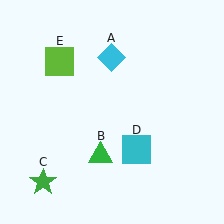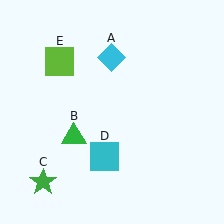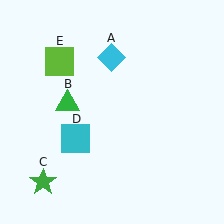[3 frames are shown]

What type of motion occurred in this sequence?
The green triangle (object B), cyan square (object D) rotated clockwise around the center of the scene.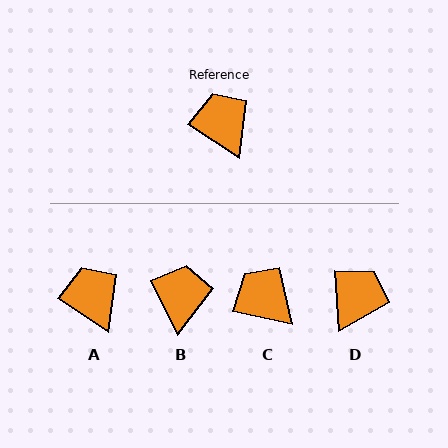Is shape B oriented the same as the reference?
No, it is off by about 30 degrees.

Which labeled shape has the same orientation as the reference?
A.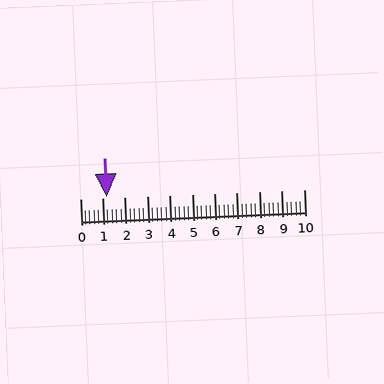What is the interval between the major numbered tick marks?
The major tick marks are spaced 1 units apart.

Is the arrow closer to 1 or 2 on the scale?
The arrow is closer to 1.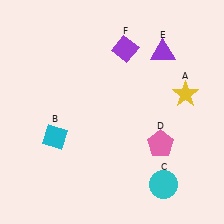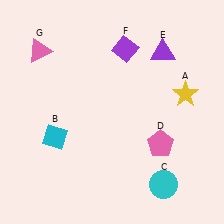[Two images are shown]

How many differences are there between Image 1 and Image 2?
There is 1 difference between the two images.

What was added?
A pink triangle (G) was added in Image 2.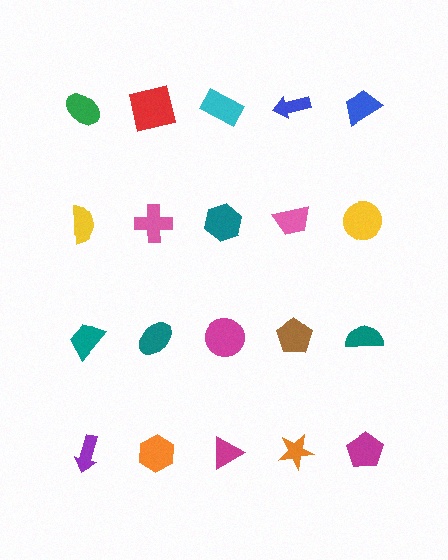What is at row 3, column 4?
A brown pentagon.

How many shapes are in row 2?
5 shapes.